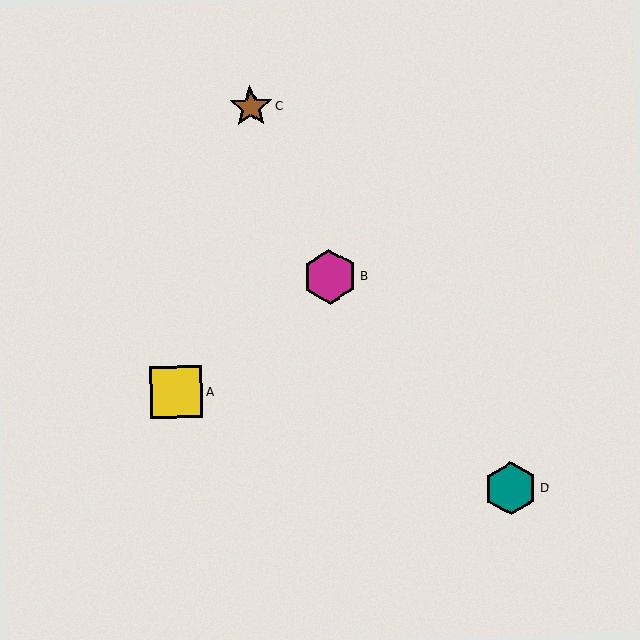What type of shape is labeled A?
Shape A is a yellow square.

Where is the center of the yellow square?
The center of the yellow square is at (177, 392).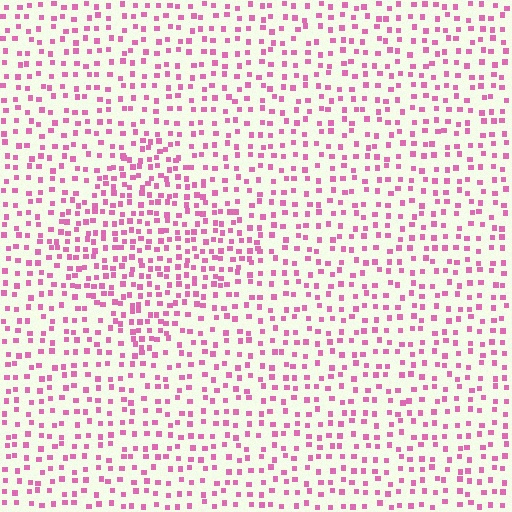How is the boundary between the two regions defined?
The boundary is defined by a change in element density (approximately 1.6x ratio). All elements are the same color, size, and shape.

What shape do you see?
I see a diamond.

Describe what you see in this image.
The image contains small pink elements arranged at two different densities. A diamond-shaped region is visible where the elements are more densely packed than the surrounding area.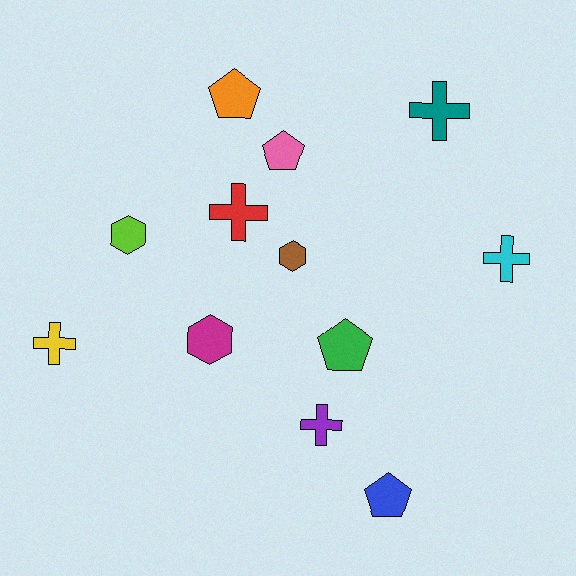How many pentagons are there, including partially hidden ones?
There are 4 pentagons.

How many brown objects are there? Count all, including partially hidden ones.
There is 1 brown object.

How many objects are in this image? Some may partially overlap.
There are 12 objects.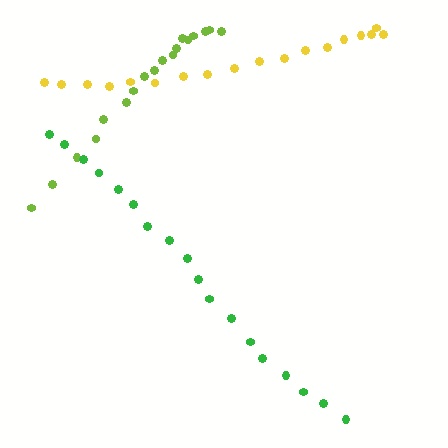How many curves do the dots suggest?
There are 3 distinct paths.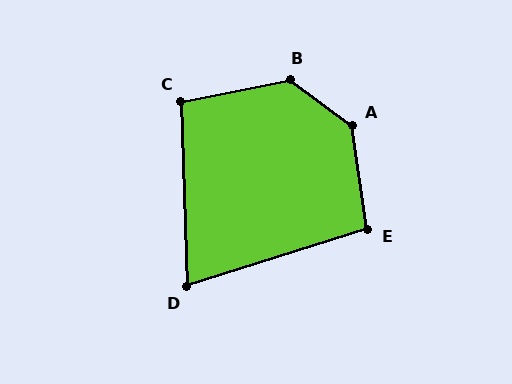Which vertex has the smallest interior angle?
D, at approximately 74 degrees.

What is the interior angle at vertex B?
Approximately 132 degrees (obtuse).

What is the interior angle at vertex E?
Approximately 99 degrees (obtuse).